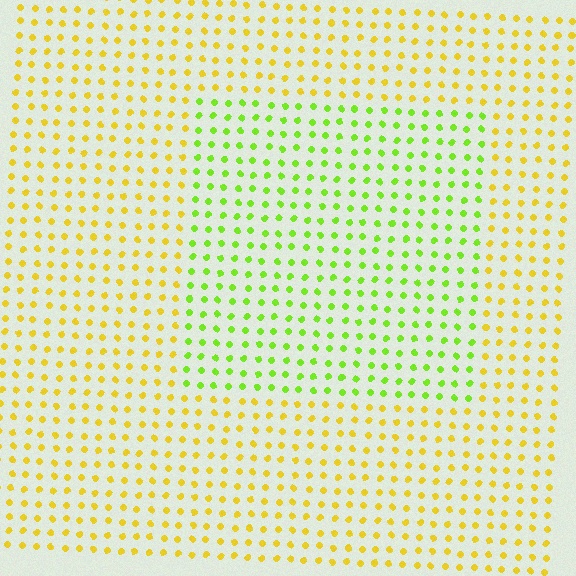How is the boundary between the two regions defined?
The boundary is defined purely by a slight shift in hue (about 44 degrees). Spacing, size, and orientation are identical on both sides.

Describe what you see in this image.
The image is filled with small yellow elements in a uniform arrangement. A rectangle-shaped region is visible where the elements are tinted to a slightly different hue, forming a subtle color boundary.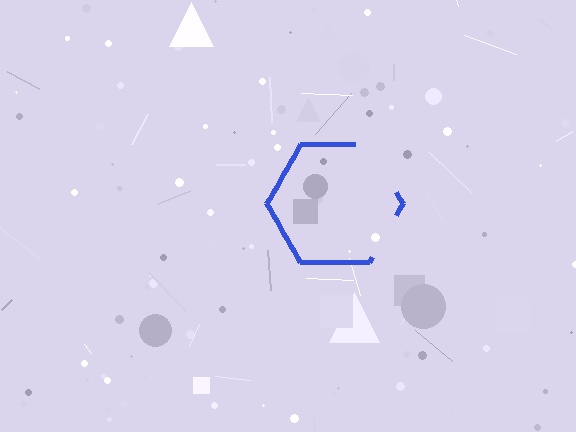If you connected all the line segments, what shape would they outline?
They would outline a hexagon.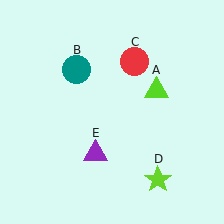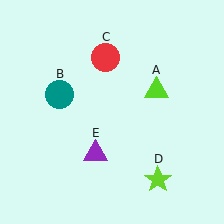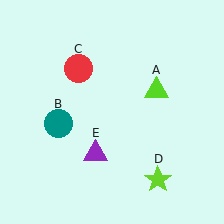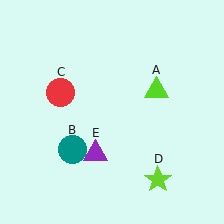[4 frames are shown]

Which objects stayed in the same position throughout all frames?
Lime triangle (object A) and lime star (object D) and purple triangle (object E) remained stationary.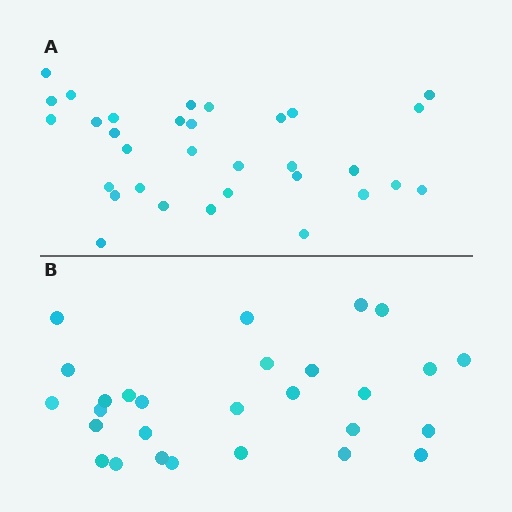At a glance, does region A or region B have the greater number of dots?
Region A (the top region) has more dots.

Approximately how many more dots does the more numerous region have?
Region A has about 4 more dots than region B.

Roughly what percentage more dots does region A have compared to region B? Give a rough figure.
About 15% more.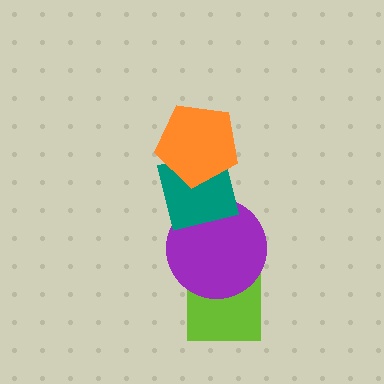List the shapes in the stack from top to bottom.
From top to bottom: the orange pentagon, the teal square, the purple circle, the lime square.